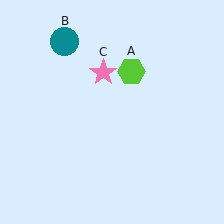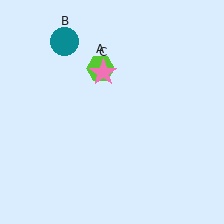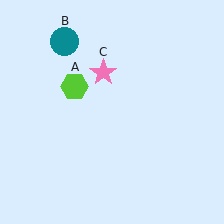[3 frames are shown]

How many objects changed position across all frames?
1 object changed position: lime hexagon (object A).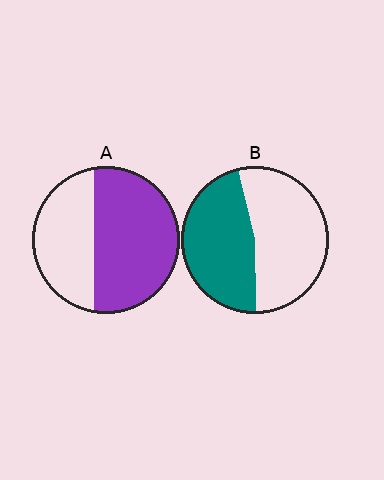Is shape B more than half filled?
Roughly half.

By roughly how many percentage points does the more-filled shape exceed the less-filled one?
By roughly 15 percentage points (A over B).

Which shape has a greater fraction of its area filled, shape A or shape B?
Shape A.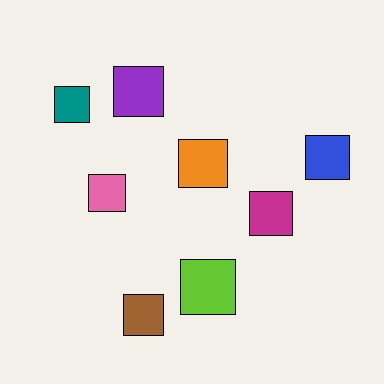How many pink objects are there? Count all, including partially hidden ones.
There is 1 pink object.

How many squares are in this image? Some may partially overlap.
There are 8 squares.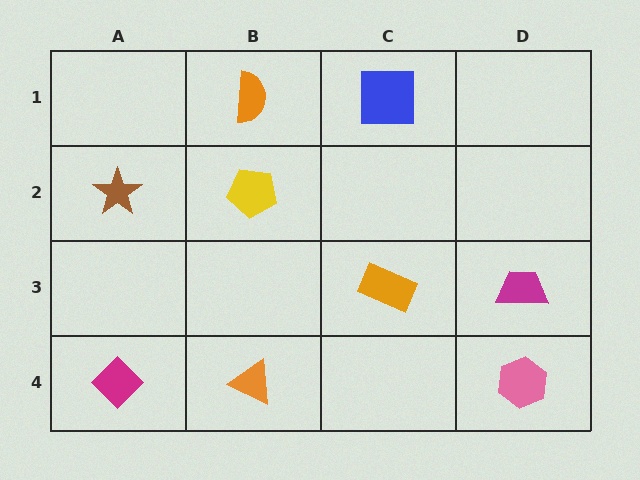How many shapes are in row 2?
2 shapes.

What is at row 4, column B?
An orange triangle.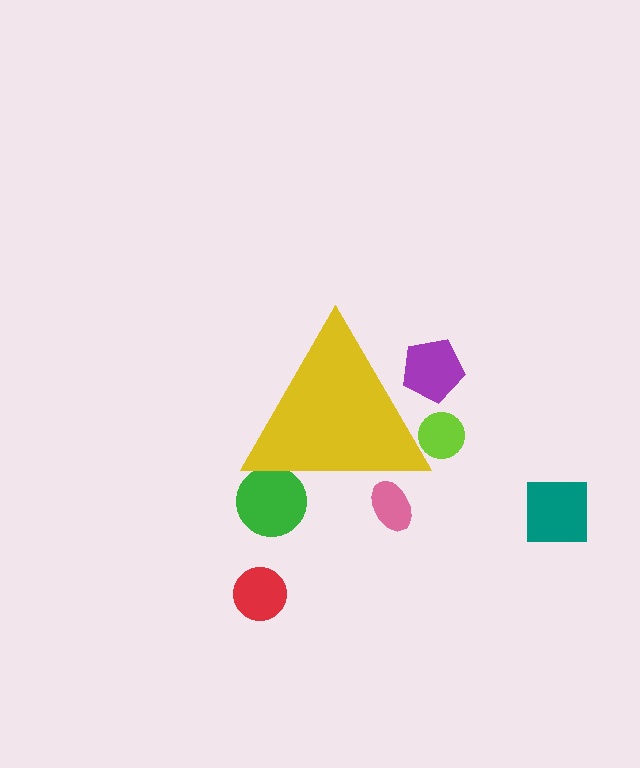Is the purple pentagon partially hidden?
Yes, the purple pentagon is partially hidden behind the yellow triangle.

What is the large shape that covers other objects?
A yellow triangle.